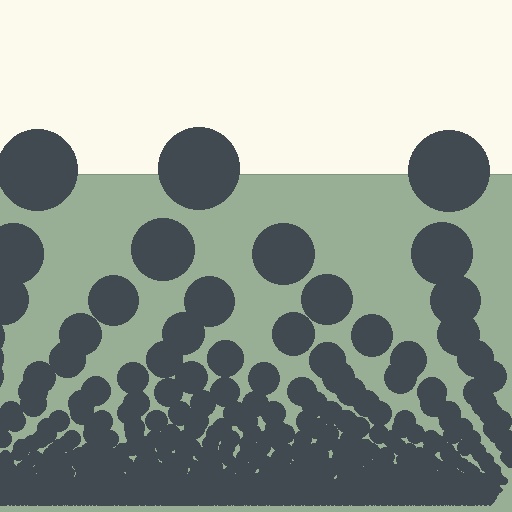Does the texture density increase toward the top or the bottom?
Density increases toward the bottom.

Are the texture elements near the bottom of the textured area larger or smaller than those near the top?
Smaller. The gradient is inverted — elements near the bottom are smaller and denser.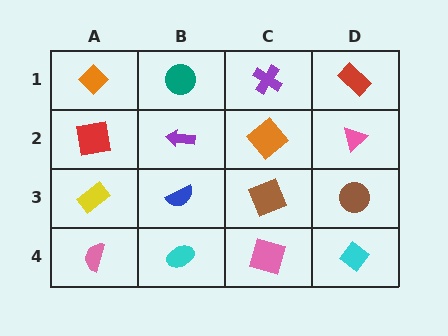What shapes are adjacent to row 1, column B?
A purple arrow (row 2, column B), an orange diamond (row 1, column A), a purple cross (row 1, column C).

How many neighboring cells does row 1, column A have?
2.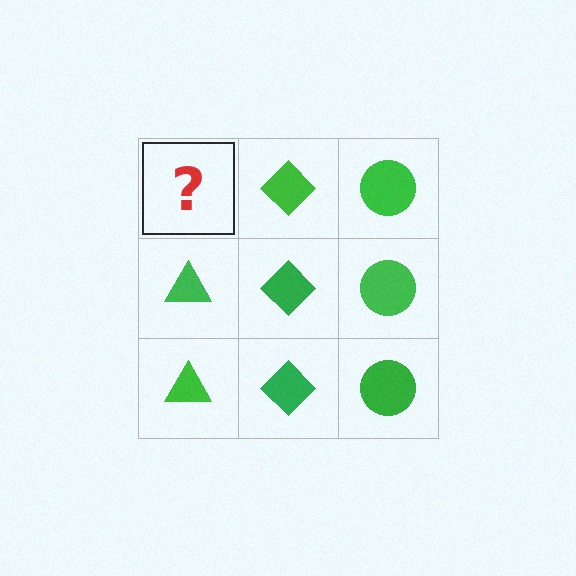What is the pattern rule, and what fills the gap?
The rule is that each column has a consistent shape. The gap should be filled with a green triangle.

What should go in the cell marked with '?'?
The missing cell should contain a green triangle.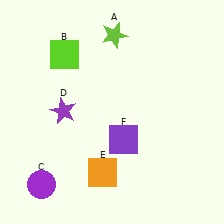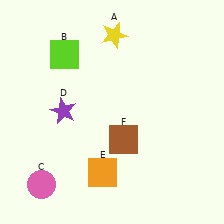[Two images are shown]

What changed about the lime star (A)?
In Image 1, A is lime. In Image 2, it changed to yellow.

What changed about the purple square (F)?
In Image 1, F is purple. In Image 2, it changed to brown.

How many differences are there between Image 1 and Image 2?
There are 3 differences between the two images.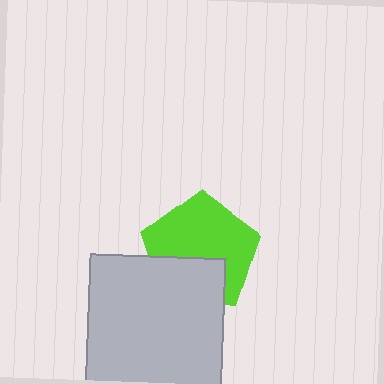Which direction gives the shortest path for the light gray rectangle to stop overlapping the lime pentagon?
Moving down gives the shortest separation.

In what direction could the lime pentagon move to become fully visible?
The lime pentagon could move up. That would shift it out from behind the light gray rectangle entirely.